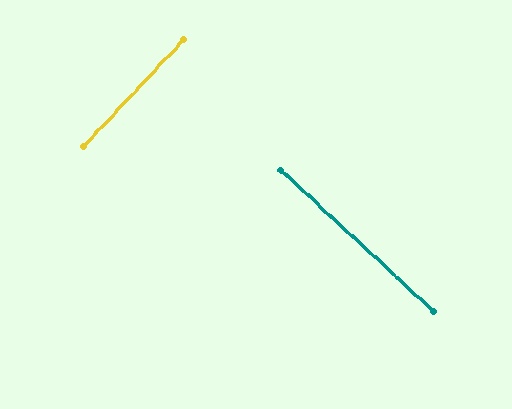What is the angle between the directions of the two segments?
Approximately 90 degrees.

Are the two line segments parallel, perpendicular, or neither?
Perpendicular — they meet at approximately 90°.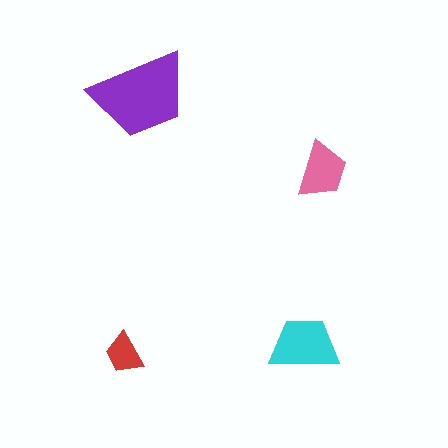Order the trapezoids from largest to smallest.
the purple one, the cyan one, the pink one, the red one.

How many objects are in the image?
There are 4 objects in the image.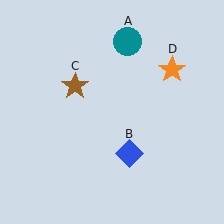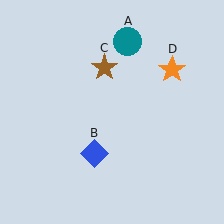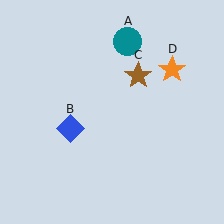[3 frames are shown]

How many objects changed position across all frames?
2 objects changed position: blue diamond (object B), brown star (object C).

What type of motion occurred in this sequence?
The blue diamond (object B), brown star (object C) rotated clockwise around the center of the scene.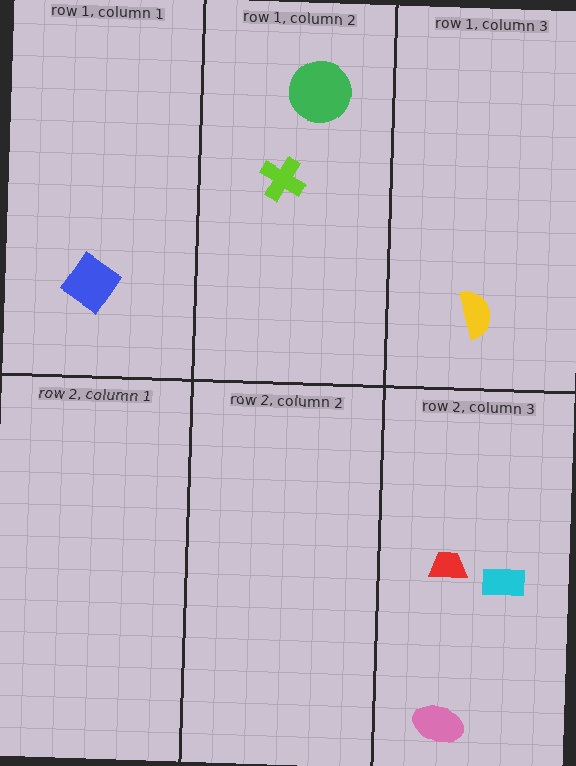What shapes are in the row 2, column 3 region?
The red trapezoid, the pink ellipse, the cyan rectangle.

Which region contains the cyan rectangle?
The row 2, column 3 region.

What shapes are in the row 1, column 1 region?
The blue diamond.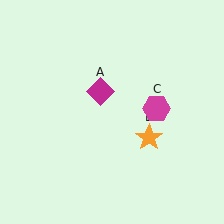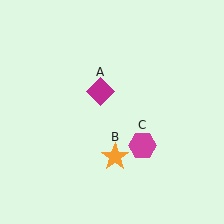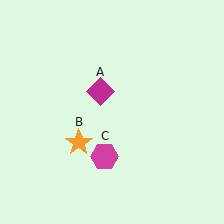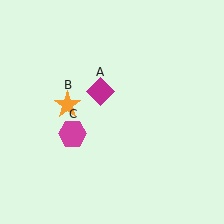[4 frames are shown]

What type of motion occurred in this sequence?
The orange star (object B), magenta hexagon (object C) rotated clockwise around the center of the scene.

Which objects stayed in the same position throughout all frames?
Magenta diamond (object A) remained stationary.